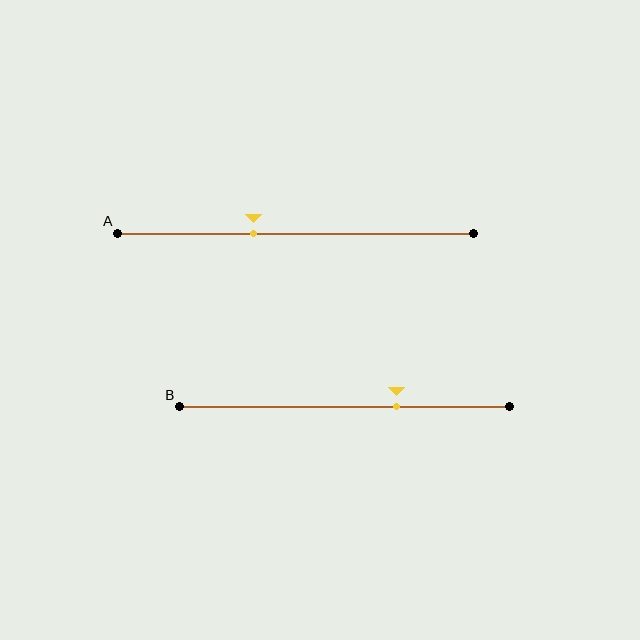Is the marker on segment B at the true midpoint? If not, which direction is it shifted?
No, the marker on segment B is shifted to the right by about 16% of the segment length.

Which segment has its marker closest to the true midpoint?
Segment A has its marker closest to the true midpoint.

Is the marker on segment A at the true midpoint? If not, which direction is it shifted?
No, the marker on segment A is shifted to the left by about 12% of the segment length.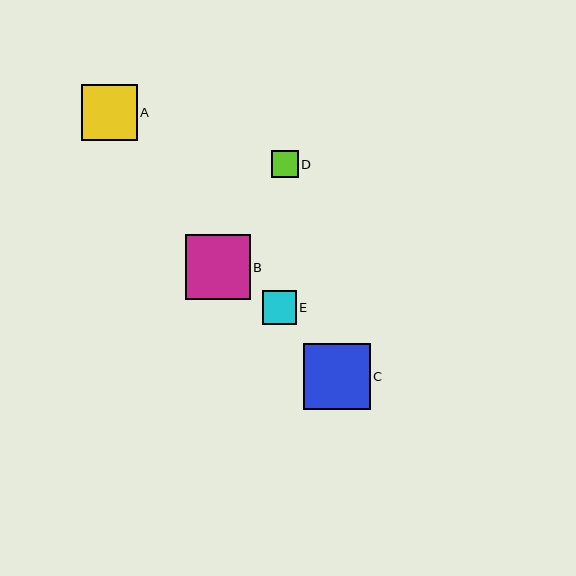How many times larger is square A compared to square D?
Square A is approximately 2.1 times the size of square D.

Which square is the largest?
Square C is the largest with a size of approximately 67 pixels.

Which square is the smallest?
Square D is the smallest with a size of approximately 27 pixels.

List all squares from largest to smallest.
From largest to smallest: C, B, A, E, D.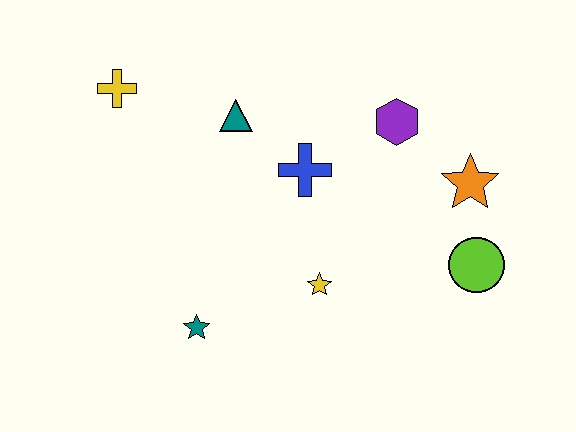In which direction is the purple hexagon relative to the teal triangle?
The purple hexagon is to the right of the teal triangle.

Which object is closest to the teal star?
The yellow star is closest to the teal star.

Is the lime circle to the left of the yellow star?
No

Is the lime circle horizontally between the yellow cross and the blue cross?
No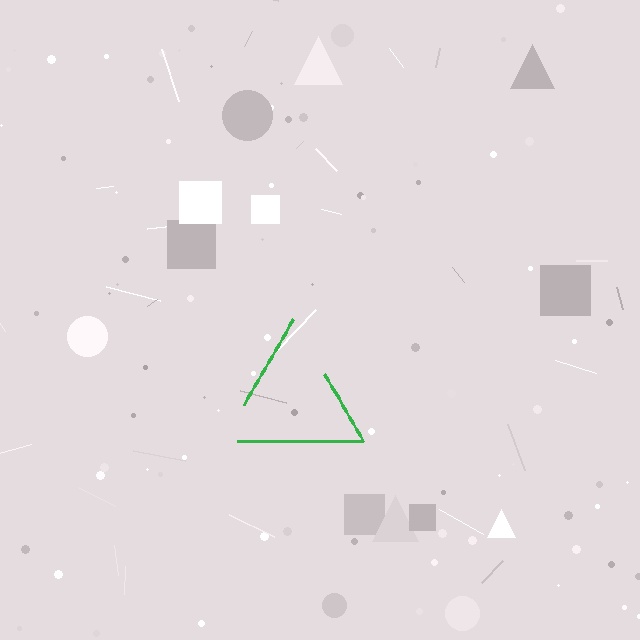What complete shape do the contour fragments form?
The contour fragments form a triangle.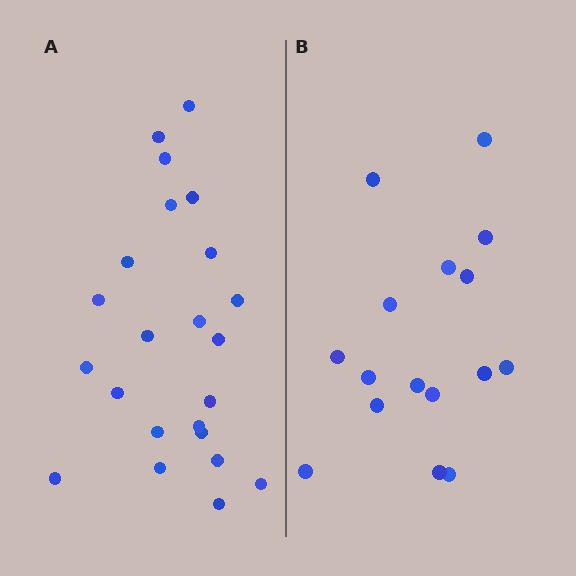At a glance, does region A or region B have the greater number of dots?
Region A (the left region) has more dots.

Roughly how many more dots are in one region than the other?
Region A has roughly 8 or so more dots than region B.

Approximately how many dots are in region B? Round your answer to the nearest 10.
About 20 dots. (The exact count is 16, which rounds to 20.)